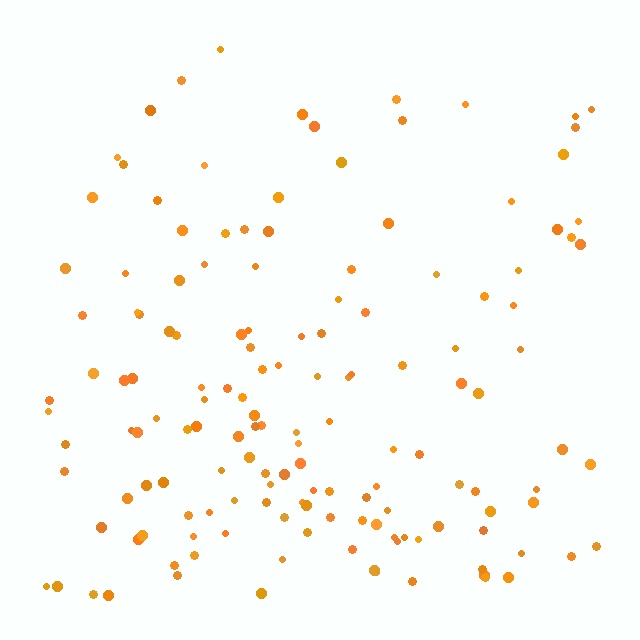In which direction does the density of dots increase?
From top to bottom, with the bottom side densest.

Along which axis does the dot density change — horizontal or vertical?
Vertical.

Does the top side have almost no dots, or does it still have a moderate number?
Still a moderate number, just noticeably fewer than the bottom.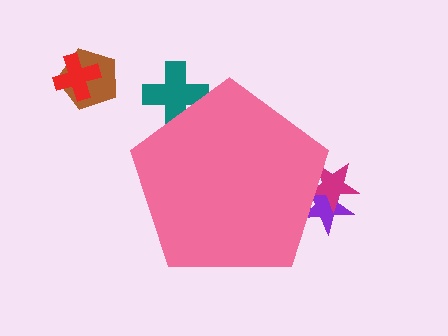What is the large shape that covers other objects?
A pink pentagon.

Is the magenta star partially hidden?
Yes, the magenta star is partially hidden behind the pink pentagon.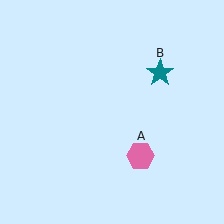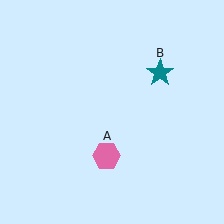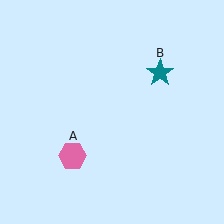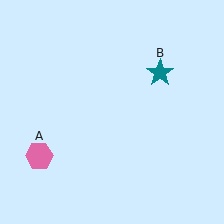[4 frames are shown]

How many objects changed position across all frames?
1 object changed position: pink hexagon (object A).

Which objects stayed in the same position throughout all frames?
Teal star (object B) remained stationary.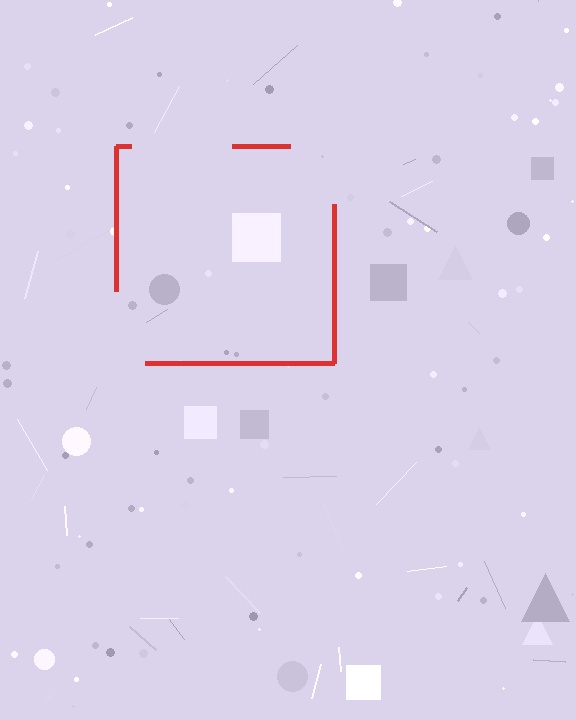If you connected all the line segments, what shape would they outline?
They would outline a square.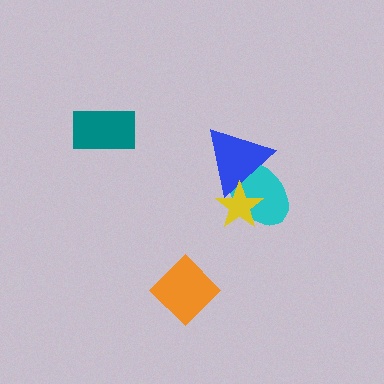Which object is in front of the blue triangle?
The yellow star is in front of the blue triangle.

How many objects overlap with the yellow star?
2 objects overlap with the yellow star.